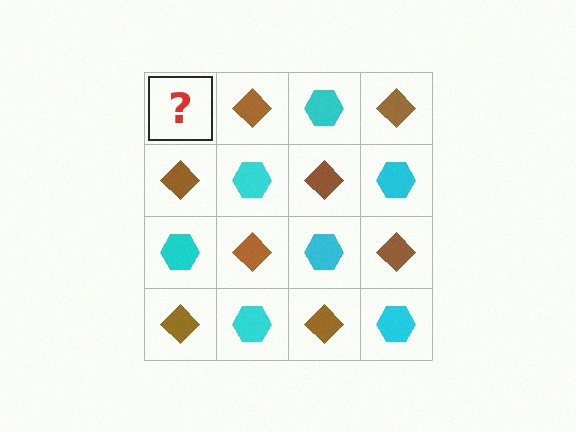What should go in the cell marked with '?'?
The missing cell should contain a cyan hexagon.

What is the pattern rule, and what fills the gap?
The rule is that it alternates cyan hexagon and brown diamond in a checkerboard pattern. The gap should be filled with a cyan hexagon.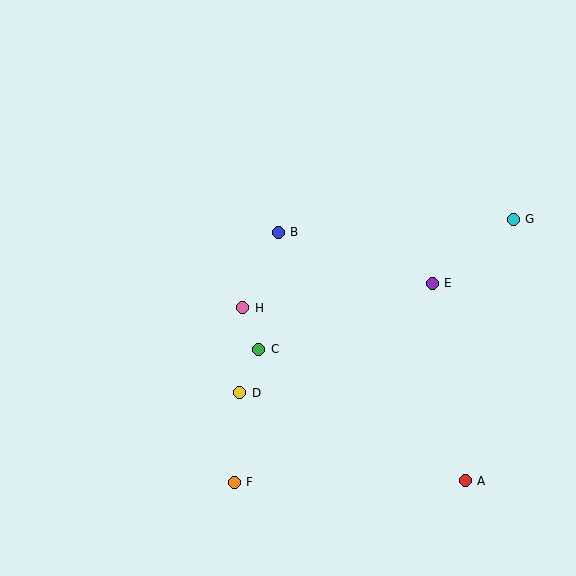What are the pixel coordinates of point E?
Point E is at (432, 283).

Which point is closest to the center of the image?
Point H at (243, 308) is closest to the center.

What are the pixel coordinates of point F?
Point F is at (234, 482).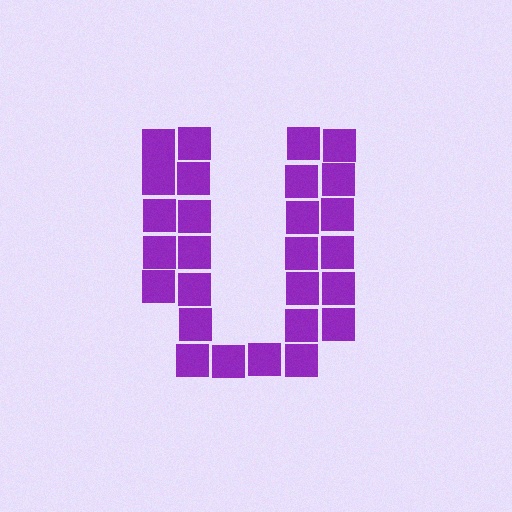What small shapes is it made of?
It is made of small squares.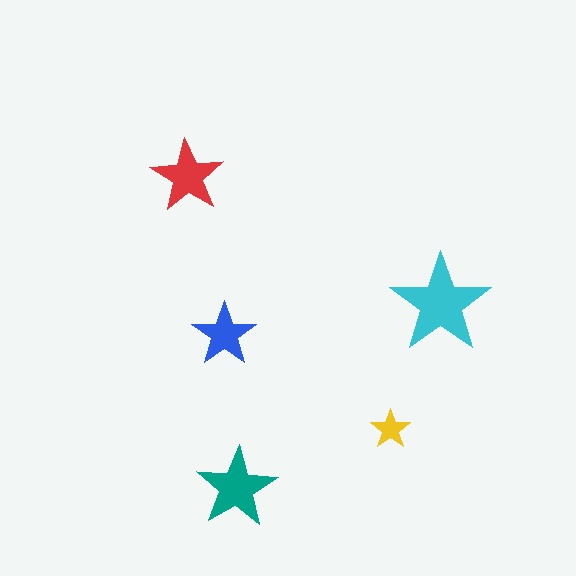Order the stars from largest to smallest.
the cyan one, the teal one, the red one, the blue one, the yellow one.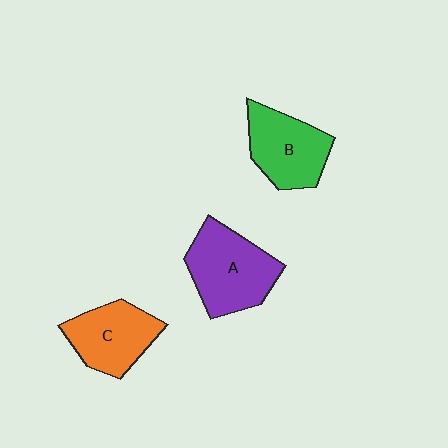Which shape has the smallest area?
Shape C (orange).